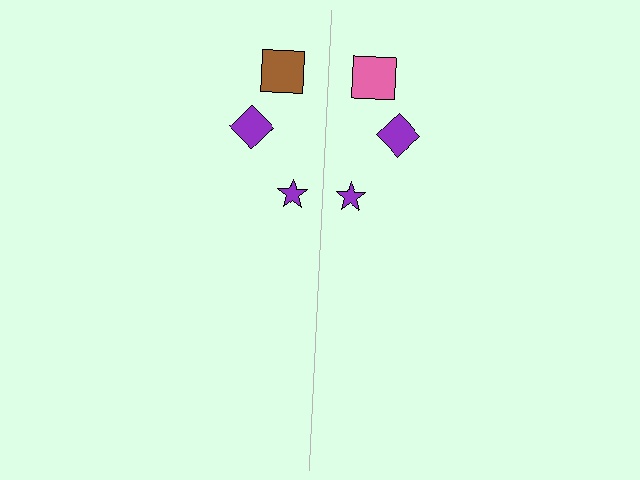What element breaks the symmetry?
The pink square on the right side breaks the symmetry — its mirror counterpart is brown.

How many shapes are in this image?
There are 6 shapes in this image.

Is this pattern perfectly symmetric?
No, the pattern is not perfectly symmetric. The pink square on the right side breaks the symmetry — its mirror counterpart is brown.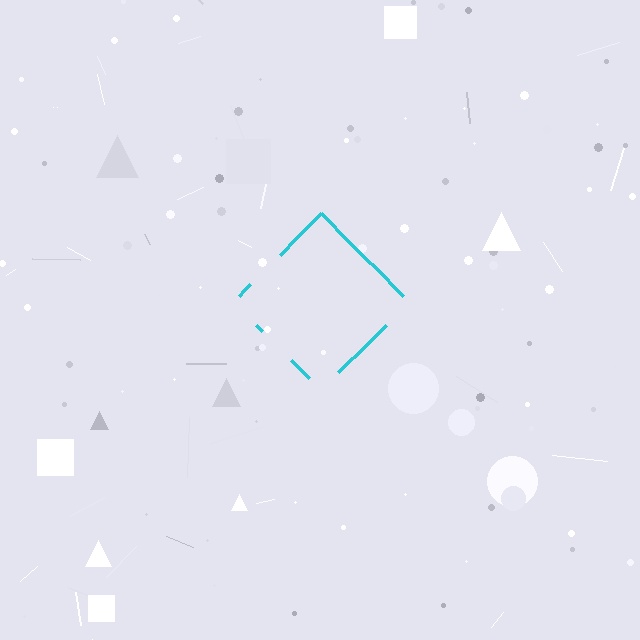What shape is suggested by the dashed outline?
The dashed outline suggests a diamond.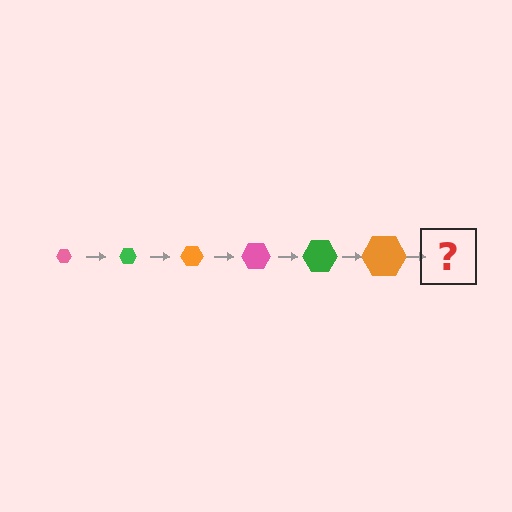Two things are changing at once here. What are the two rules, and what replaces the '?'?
The two rules are that the hexagon grows larger each step and the color cycles through pink, green, and orange. The '?' should be a pink hexagon, larger than the previous one.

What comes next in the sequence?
The next element should be a pink hexagon, larger than the previous one.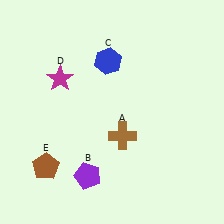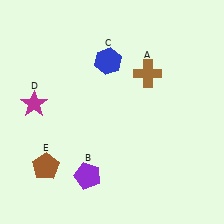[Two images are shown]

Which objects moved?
The objects that moved are: the brown cross (A), the magenta star (D).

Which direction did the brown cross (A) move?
The brown cross (A) moved up.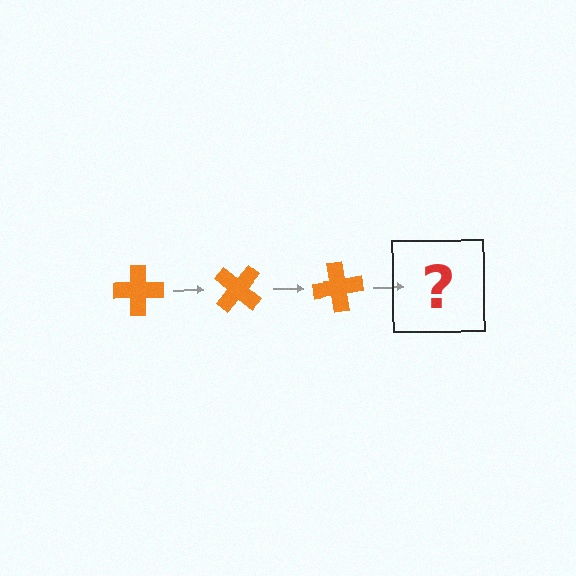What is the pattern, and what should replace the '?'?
The pattern is that the cross rotates 40 degrees each step. The '?' should be an orange cross rotated 120 degrees.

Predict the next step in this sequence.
The next step is an orange cross rotated 120 degrees.